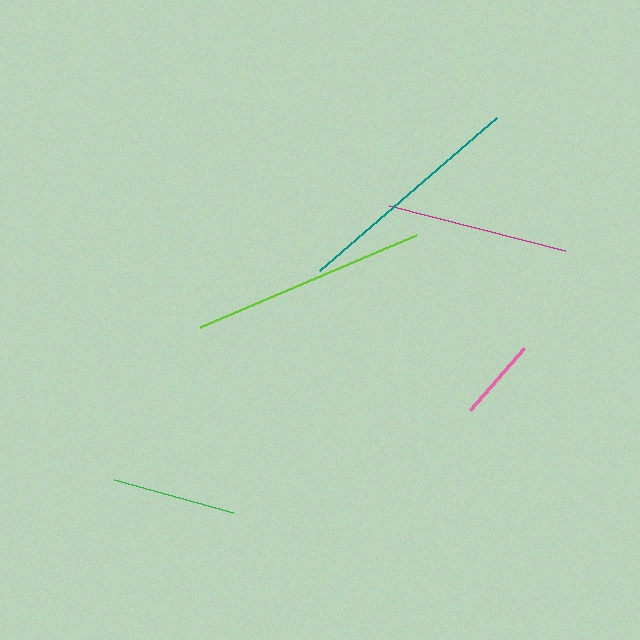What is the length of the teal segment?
The teal segment is approximately 233 pixels long.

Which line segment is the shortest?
The pink line is the shortest at approximately 82 pixels.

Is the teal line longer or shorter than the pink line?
The teal line is longer than the pink line.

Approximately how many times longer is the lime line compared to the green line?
The lime line is approximately 1.9 times the length of the green line.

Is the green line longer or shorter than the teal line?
The teal line is longer than the green line.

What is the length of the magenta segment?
The magenta segment is approximately 181 pixels long.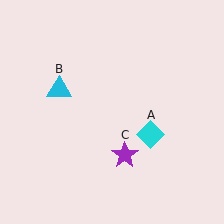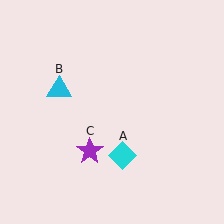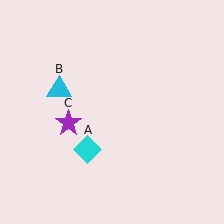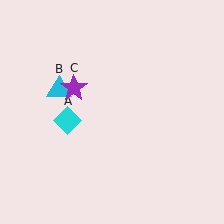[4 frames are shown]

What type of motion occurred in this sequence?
The cyan diamond (object A), purple star (object C) rotated clockwise around the center of the scene.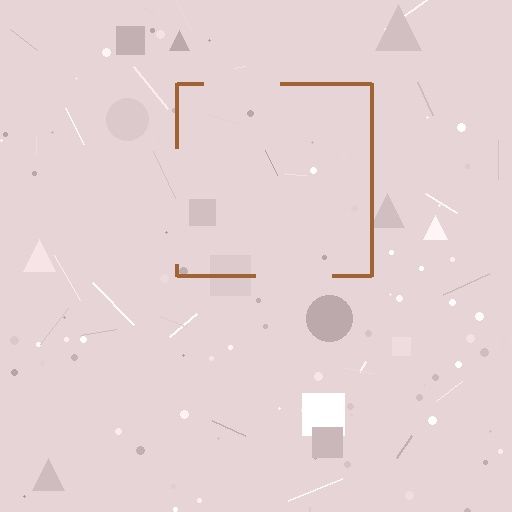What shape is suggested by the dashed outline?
The dashed outline suggests a square.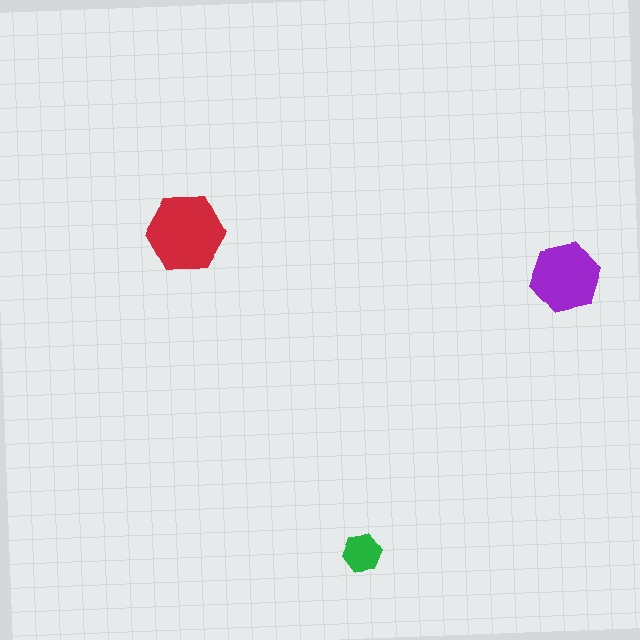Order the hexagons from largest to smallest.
the red one, the purple one, the green one.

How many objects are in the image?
There are 3 objects in the image.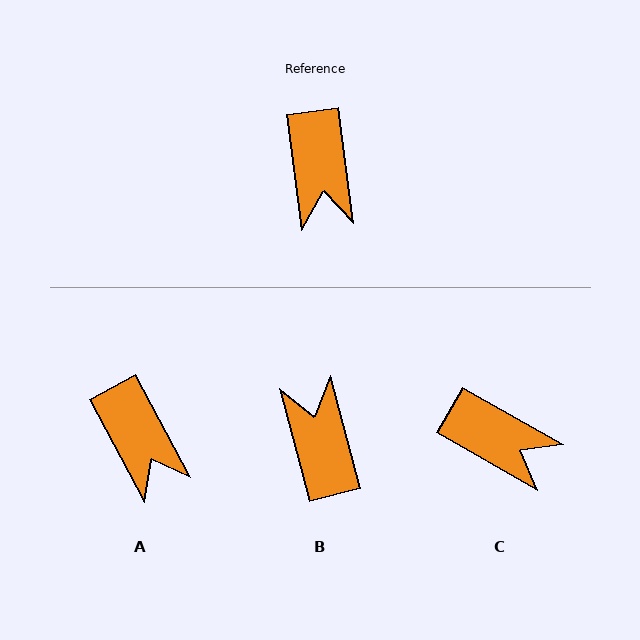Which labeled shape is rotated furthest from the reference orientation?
B, about 173 degrees away.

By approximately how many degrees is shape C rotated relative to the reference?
Approximately 53 degrees counter-clockwise.